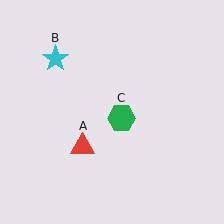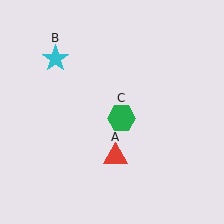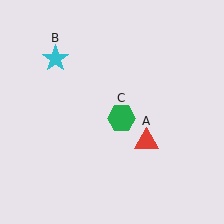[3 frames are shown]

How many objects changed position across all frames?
1 object changed position: red triangle (object A).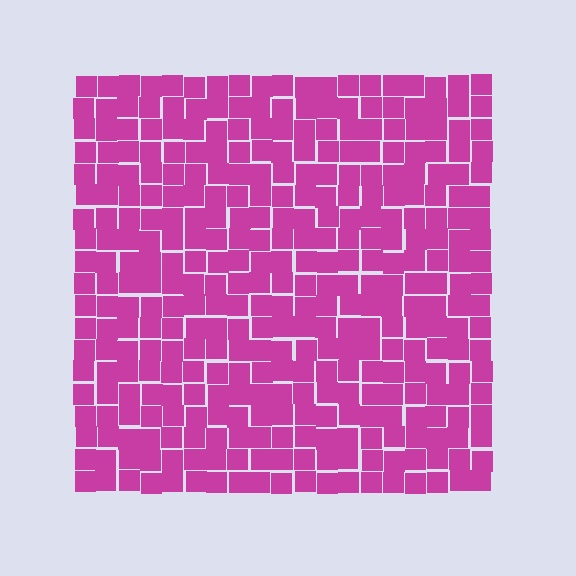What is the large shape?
The large shape is a square.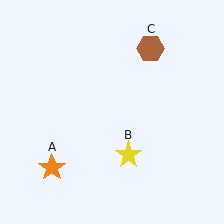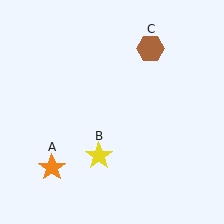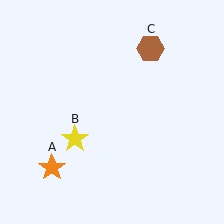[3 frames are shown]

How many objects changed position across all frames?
1 object changed position: yellow star (object B).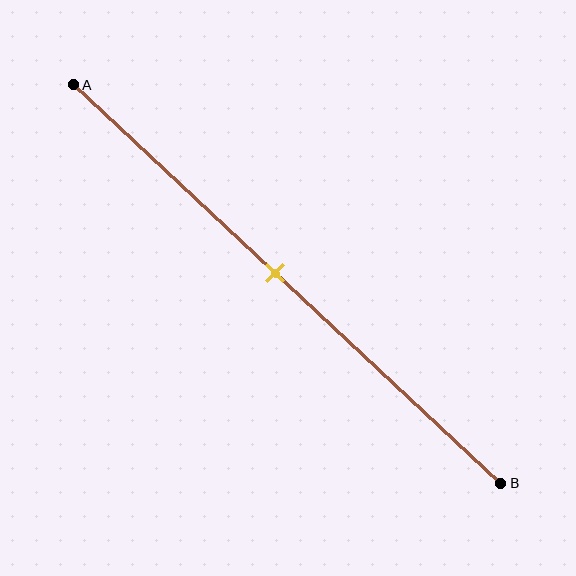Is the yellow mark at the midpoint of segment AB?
Yes, the mark is approximately at the midpoint.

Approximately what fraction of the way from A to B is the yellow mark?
The yellow mark is approximately 45% of the way from A to B.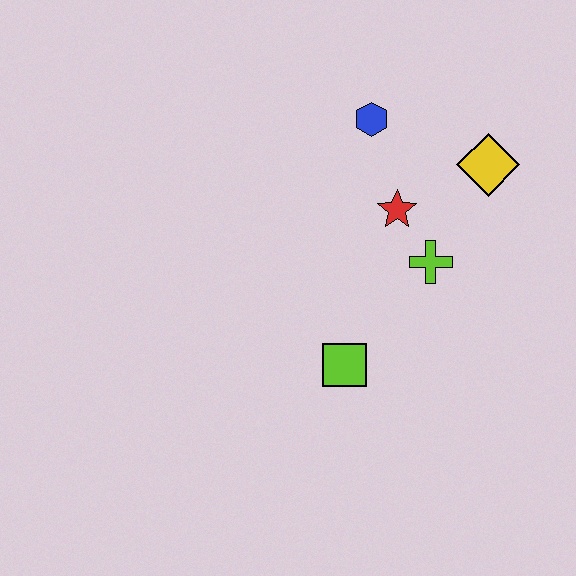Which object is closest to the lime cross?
The red star is closest to the lime cross.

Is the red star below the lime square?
No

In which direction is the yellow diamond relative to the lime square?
The yellow diamond is above the lime square.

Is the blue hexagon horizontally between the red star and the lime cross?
No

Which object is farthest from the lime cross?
The blue hexagon is farthest from the lime cross.